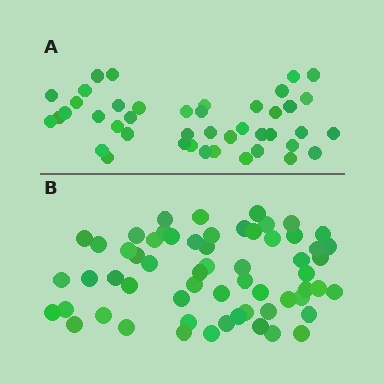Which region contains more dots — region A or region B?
Region B (the bottom region) has more dots.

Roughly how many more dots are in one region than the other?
Region B has approximately 15 more dots than region A.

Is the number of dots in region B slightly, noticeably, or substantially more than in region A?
Region B has noticeably more, but not dramatically so. The ratio is roughly 1.4 to 1.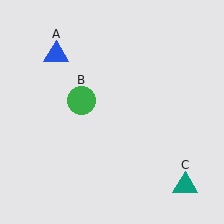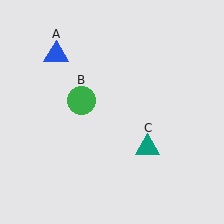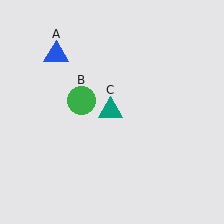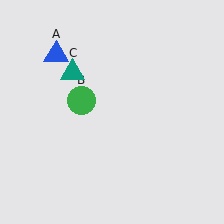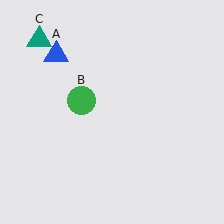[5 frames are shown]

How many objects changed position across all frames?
1 object changed position: teal triangle (object C).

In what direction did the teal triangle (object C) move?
The teal triangle (object C) moved up and to the left.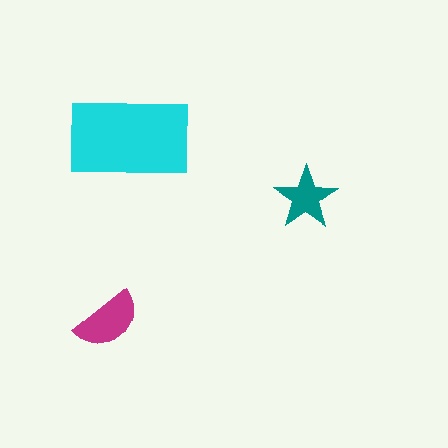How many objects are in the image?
There are 3 objects in the image.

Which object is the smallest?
The teal star.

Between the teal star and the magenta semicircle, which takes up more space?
The magenta semicircle.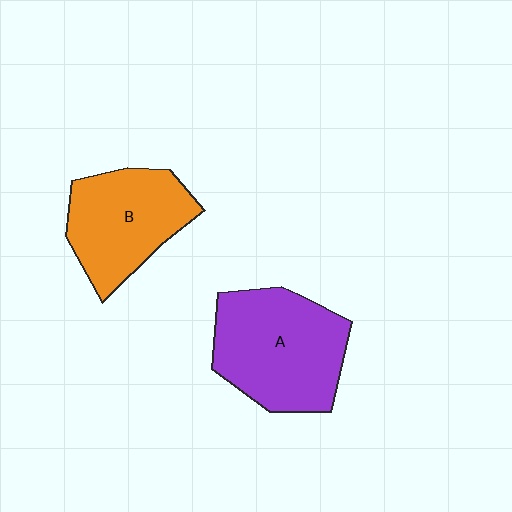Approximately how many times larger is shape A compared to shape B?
Approximately 1.2 times.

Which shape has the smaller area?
Shape B (orange).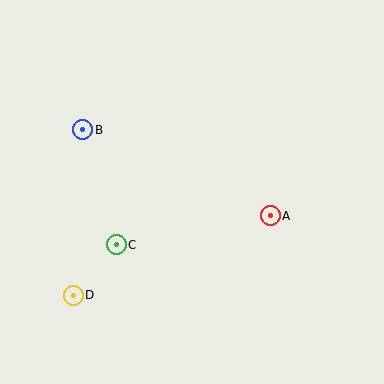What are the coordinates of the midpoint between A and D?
The midpoint between A and D is at (172, 255).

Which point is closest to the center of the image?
Point A at (270, 216) is closest to the center.